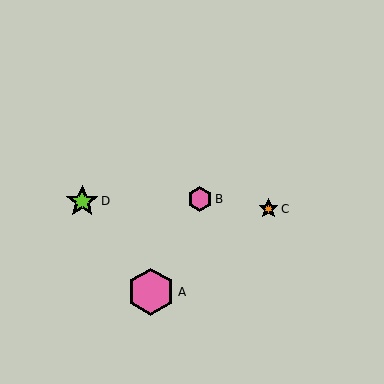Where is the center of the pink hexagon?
The center of the pink hexagon is at (200, 199).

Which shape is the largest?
The pink hexagon (labeled A) is the largest.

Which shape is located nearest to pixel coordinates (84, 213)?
The lime star (labeled D) at (82, 201) is nearest to that location.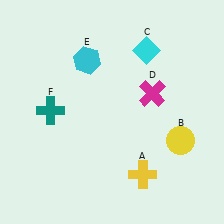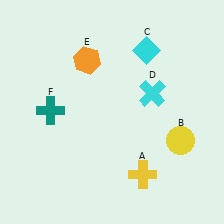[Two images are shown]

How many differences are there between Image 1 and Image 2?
There are 2 differences between the two images.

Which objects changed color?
D changed from magenta to cyan. E changed from cyan to orange.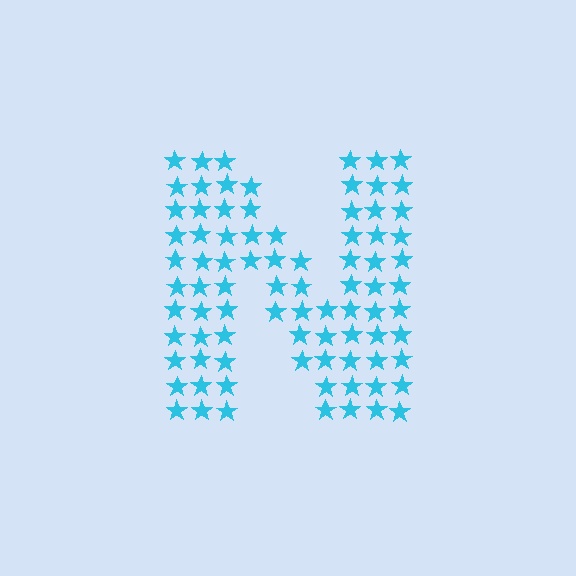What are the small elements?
The small elements are stars.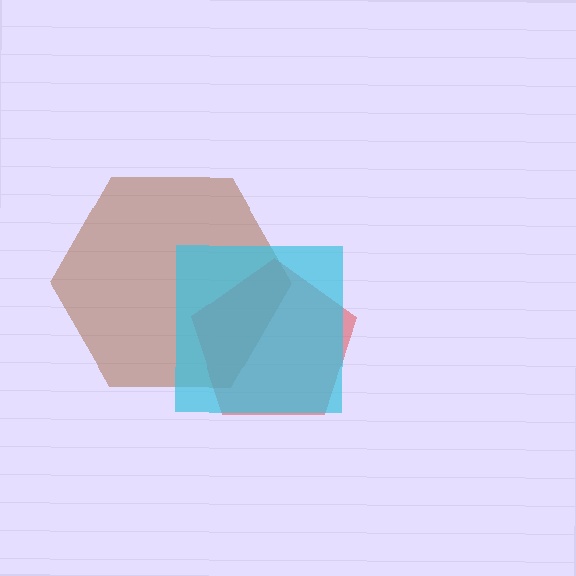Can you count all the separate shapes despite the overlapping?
Yes, there are 3 separate shapes.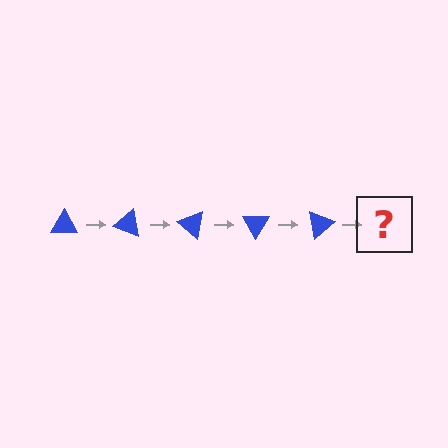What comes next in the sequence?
The next element should be a blue triangle rotated 100 degrees.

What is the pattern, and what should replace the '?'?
The pattern is that the triangle rotates 20 degrees each step. The '?' should be a blue triangle rotated 100 degrees.